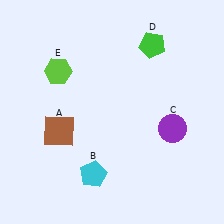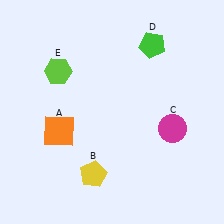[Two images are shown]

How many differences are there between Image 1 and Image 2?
There are 3 differences between the two images.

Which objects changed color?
A changed from brown to orange. B changed from cyan to yellow. C changed from purple to magenta.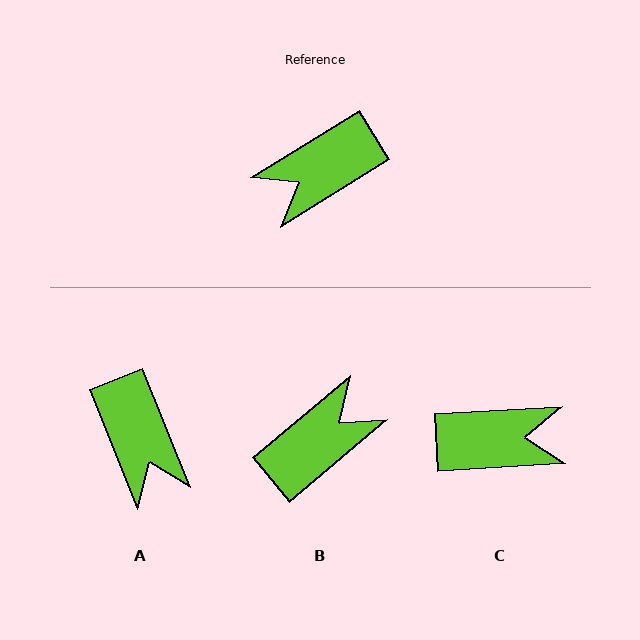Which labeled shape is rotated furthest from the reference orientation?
B, about 172 degrees away.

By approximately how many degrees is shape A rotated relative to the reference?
Approximately 80 degrees counter-clockwise.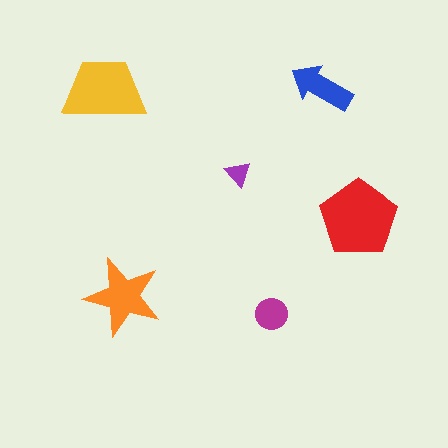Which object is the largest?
The red pentagon.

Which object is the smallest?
The purple triangle.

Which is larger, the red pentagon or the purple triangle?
The red pentagon.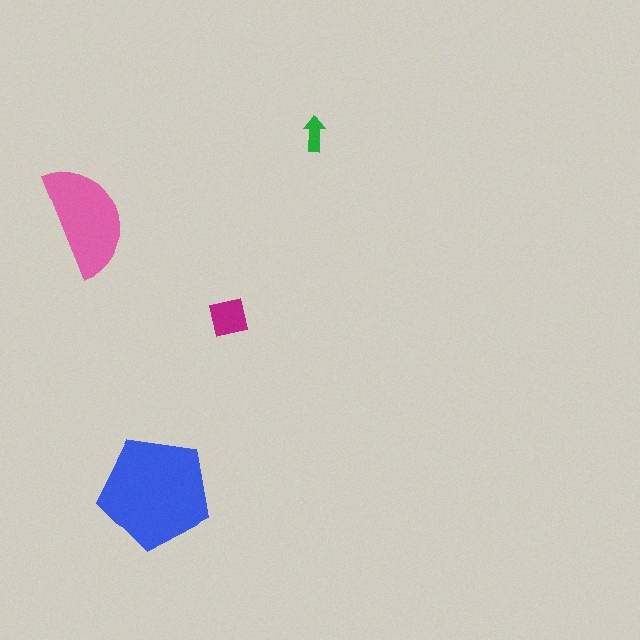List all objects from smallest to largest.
The green arrow, the magenta square, the pink semicircle, the blue pentagon.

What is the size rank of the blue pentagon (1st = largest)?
1st.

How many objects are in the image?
There are 4 objects in the image.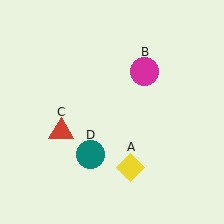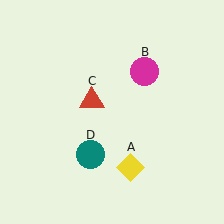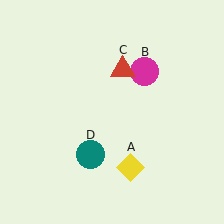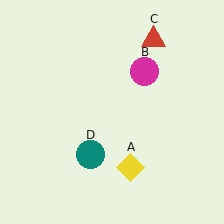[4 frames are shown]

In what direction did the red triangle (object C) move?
The red triangle (object C) moved up and to the right.